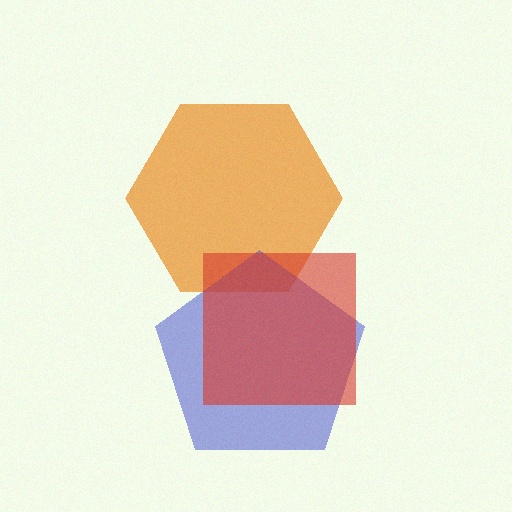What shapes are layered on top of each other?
The layered shapes are: an orange hexagon, a blue pentagon, a red square.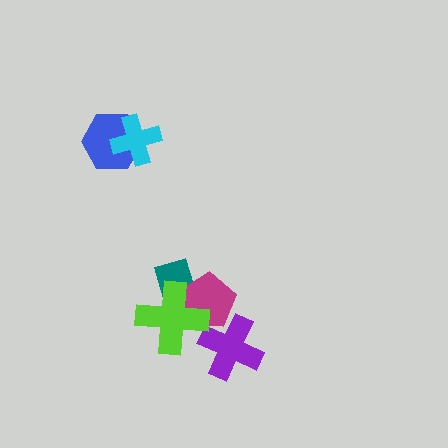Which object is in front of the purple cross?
The magenta pentagon is in front of the purple cross.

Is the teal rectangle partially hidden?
Yes, it is partially covered by another shape.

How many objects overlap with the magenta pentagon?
3 objects overlap with the magenta pentagon.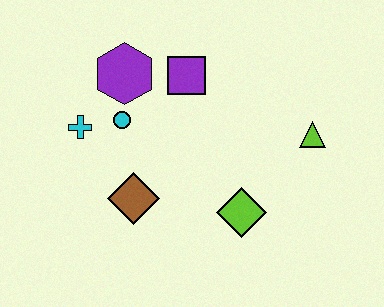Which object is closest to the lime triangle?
The lime diamond is closest to the lime triangle.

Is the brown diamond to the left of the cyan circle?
No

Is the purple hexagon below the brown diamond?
No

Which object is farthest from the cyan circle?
The lime triangle is farthest from the cyan circle.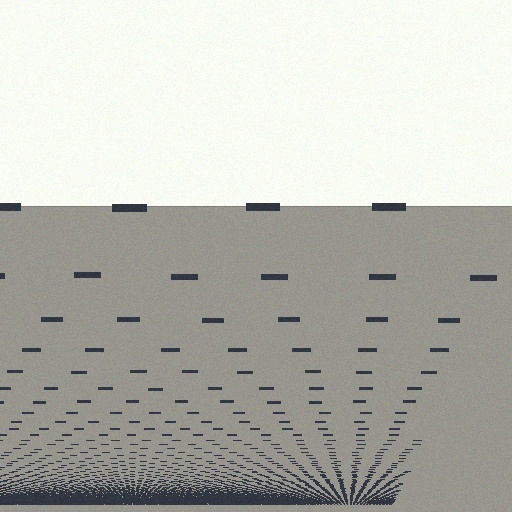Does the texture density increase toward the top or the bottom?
Density increases toward the bottom.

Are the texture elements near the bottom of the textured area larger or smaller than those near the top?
Smaller. The gradient is inverted — elements near the bottom are smaller and denser.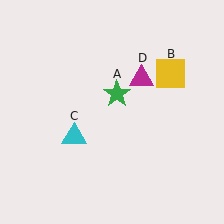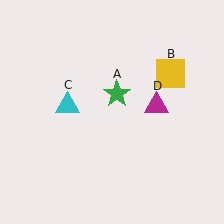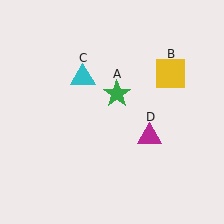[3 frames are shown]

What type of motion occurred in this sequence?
The cyan triangle (object C), magenta triangle (object D) rotated clockwise around the center of the scene.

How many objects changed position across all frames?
2 objects changed position: cyan triangle (object C), magenta triangle (object D).